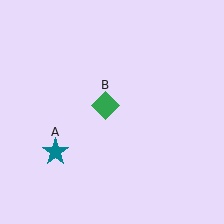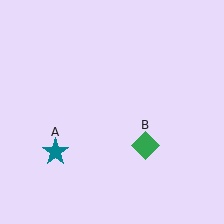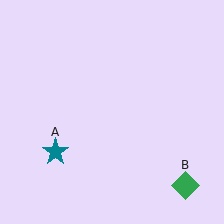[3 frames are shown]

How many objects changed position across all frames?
1 object changed position: green diamond (object B).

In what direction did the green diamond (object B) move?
The green diamond (object B) moved down and to the right.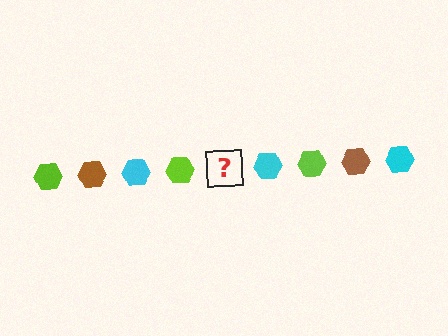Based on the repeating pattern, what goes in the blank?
The blank should be a brown hexagon.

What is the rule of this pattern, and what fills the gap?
The rule is that the pattern cycles through lime, brown, cyan hexagons. The gap should be filled with a brown hexagon.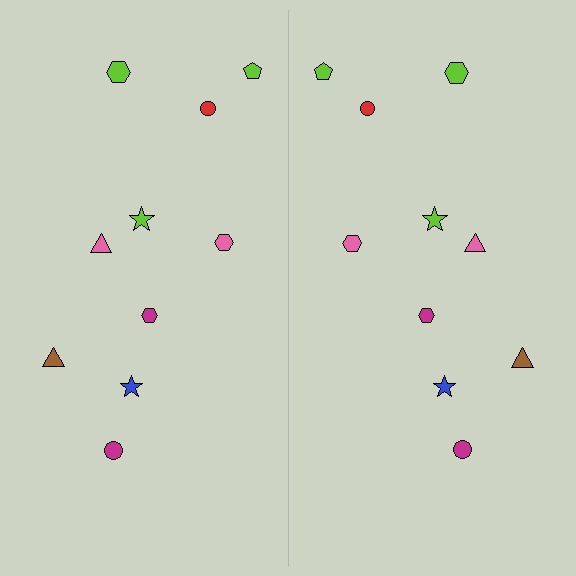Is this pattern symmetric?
Yes, this pattern has bilateral (reflection) symmetry.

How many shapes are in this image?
There are 20 shapes in this image.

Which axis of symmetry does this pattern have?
The pattern has a vertical axis of symmetry running through the center of the image.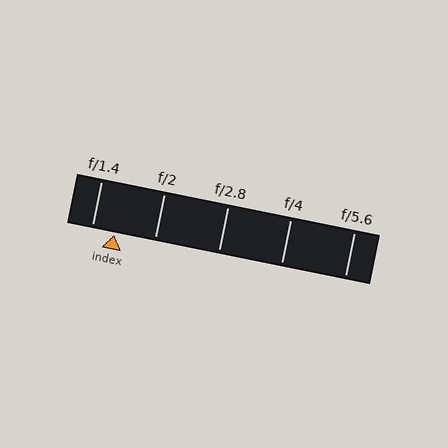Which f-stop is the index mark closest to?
The index mark is closest to f/1.4.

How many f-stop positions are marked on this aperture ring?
There are 5 f-stop positions marked.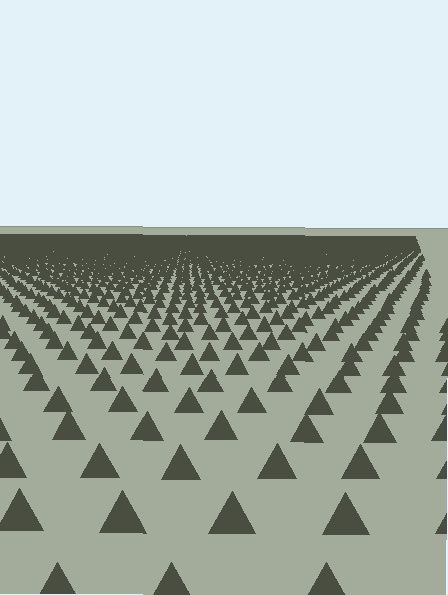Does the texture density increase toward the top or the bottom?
Density increases toward the top.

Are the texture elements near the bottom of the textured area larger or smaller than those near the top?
Larger. Near the bottom, elements are closer to the viewer and appear at a bigger on-screen size.